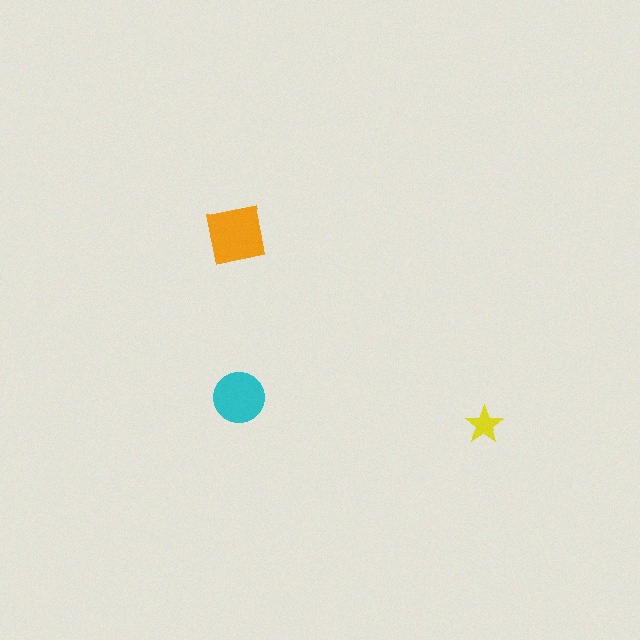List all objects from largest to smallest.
The orange square, the cyan circle, the yellow star.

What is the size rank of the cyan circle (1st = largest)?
2nd.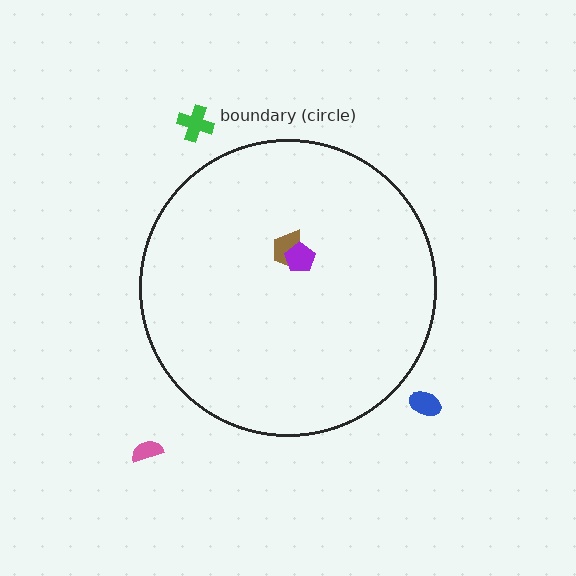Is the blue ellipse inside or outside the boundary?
Outside.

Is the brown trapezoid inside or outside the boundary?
Inside.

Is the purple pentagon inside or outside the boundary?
Inside.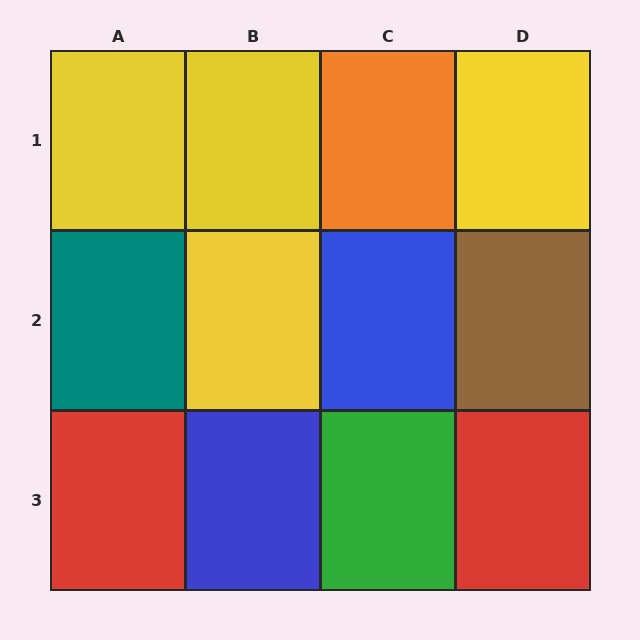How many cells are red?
2 cells are red.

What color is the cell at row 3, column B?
Blue.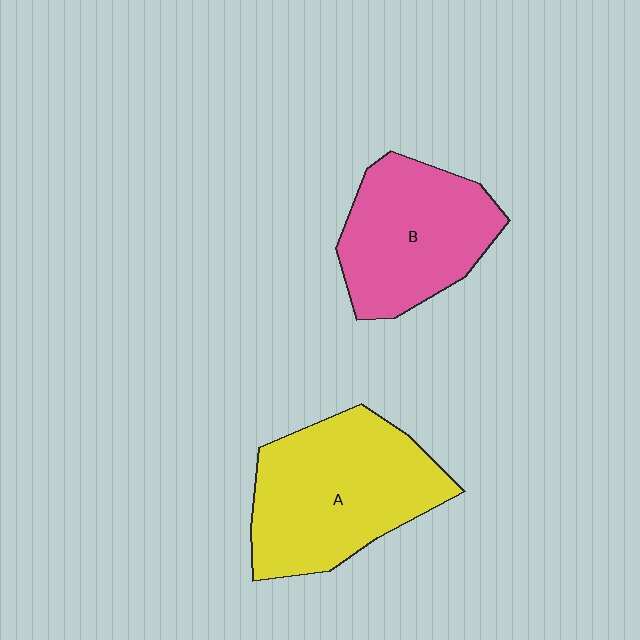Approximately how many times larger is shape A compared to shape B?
Approximately 1.2 times.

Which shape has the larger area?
Shape A (yellow).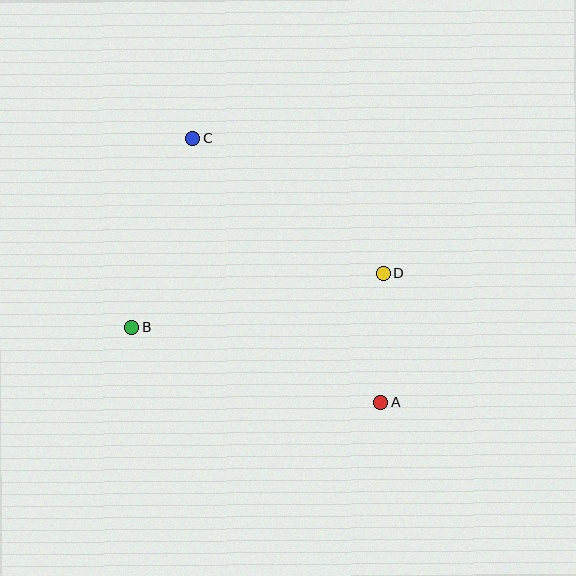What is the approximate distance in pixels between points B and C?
The distance between B and C is approximately 199 pixels.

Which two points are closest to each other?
Points A and D are closest to each other.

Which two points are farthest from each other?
Points A and C are farthest from each other.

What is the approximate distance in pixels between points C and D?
The distance between C and D is approximately 234 pixels.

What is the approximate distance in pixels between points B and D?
The distance between B and D is approximately 257 pixels.